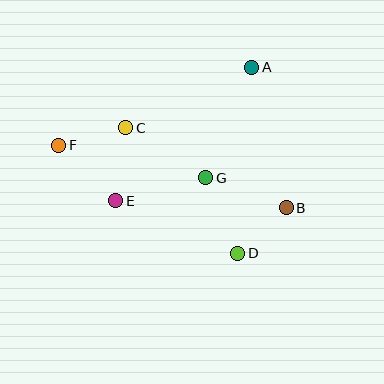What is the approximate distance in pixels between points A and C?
The distance between A and C is approximately 140 pixels.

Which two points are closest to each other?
Points B and D are closest to each other.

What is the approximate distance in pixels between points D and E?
The distance between D and E is approximately 133 pixels.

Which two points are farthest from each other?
Points B and F are farthest from each other.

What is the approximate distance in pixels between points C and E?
The distance between C and E is approximately 74 pixels.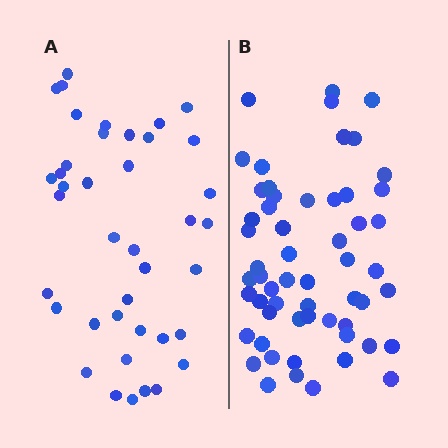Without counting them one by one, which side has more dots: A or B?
Region B (the right region) has more dots.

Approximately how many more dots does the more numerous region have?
Region B has approximately 15 more dots than region A.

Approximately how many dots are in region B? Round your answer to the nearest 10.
About 60 dots. (The exact count is 57, which rounds to 60.)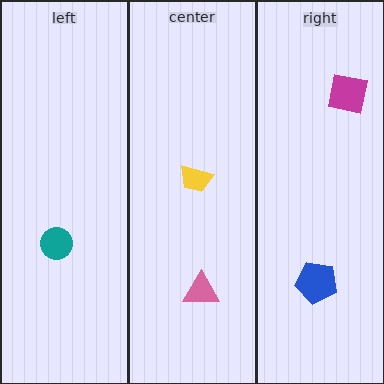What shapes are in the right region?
The blue pentagon, the magenta square.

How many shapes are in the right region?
2.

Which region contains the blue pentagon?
The right region.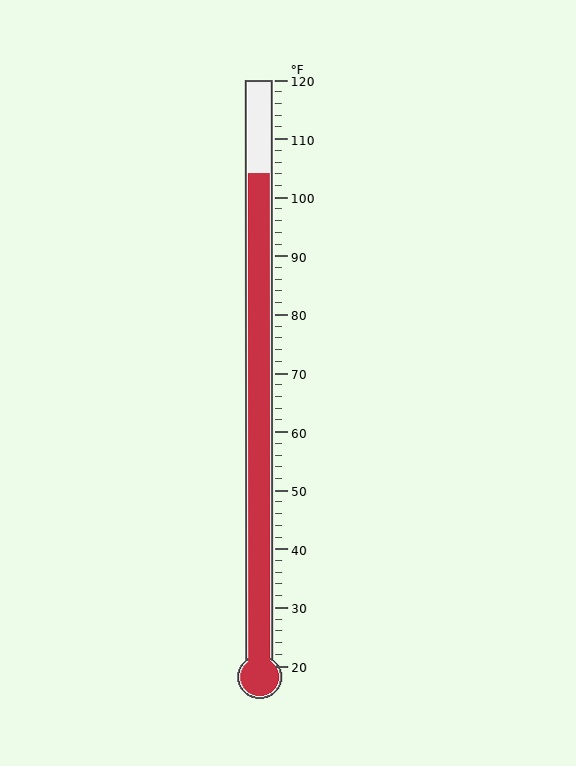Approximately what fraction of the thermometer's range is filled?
The thermometer is filled to approximately 85% of its range.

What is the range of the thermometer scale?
The thermometer scale ranges from 20°F to 120°F.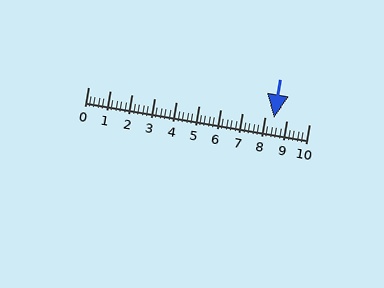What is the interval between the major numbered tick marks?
The major tick marks are spaced 1 units apart.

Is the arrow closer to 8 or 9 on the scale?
The arrow is closer to 8.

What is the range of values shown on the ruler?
The ruler shows values from 0 to 10.